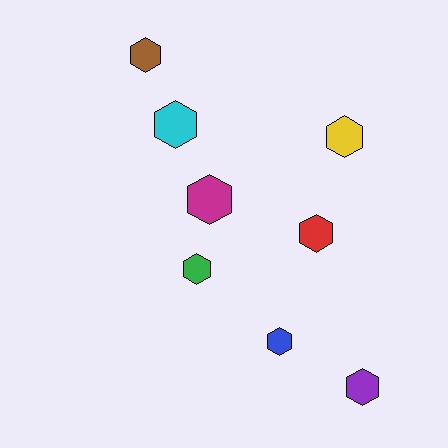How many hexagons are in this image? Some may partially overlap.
There are 8 hexagons.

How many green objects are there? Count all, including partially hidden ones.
There is 1 green object.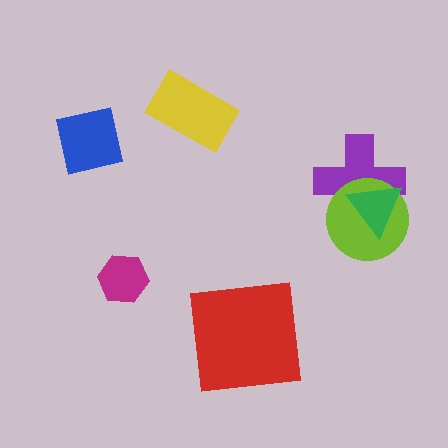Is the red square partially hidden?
No, no other shape covers it.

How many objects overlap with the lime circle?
2 objects overlap with the lime circle.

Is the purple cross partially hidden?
Yes, it is partially covered by another shape.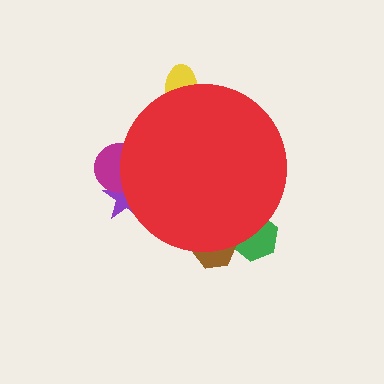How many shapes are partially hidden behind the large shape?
5 shapes are partially hidden.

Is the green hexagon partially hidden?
Yes, the green hexagon is partially hidden behind the red circle.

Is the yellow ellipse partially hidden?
Yes, the yellow ellipse is partially hidden behind the red circle.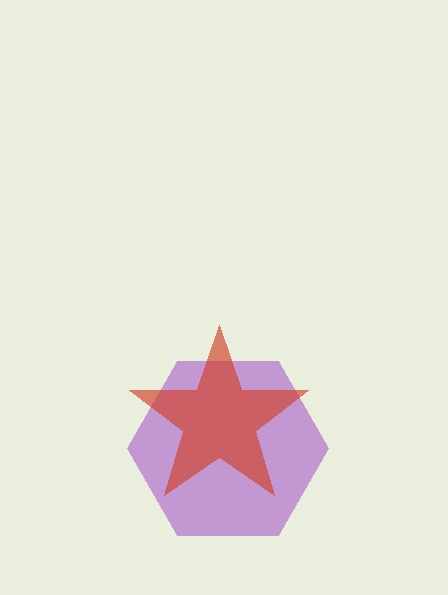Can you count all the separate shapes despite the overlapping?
Yes, there are 2 separate shapes.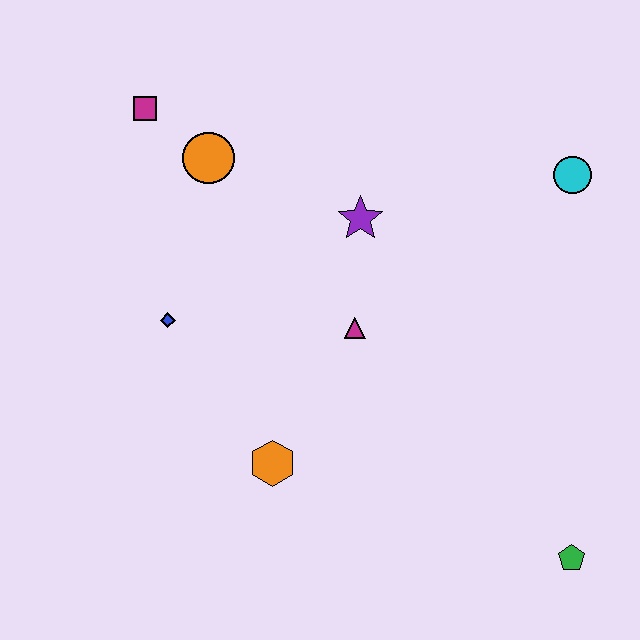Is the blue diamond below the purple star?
Yes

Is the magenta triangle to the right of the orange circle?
Yes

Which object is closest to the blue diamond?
The orange circle is closest to the blue diamond.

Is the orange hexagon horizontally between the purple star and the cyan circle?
No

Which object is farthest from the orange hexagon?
The cyan circle is farthest from the orange hexagon.